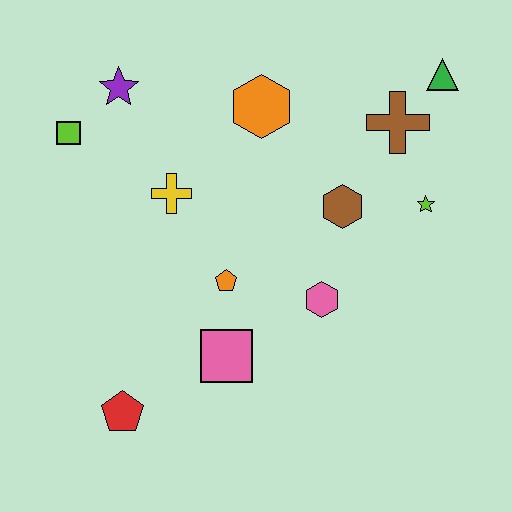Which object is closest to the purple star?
The lime square is closest to the purple star.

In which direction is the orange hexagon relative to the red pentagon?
The orange hexagon is above the red pentagon.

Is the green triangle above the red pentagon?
Yes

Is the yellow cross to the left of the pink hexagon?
Yes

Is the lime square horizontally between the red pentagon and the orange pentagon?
No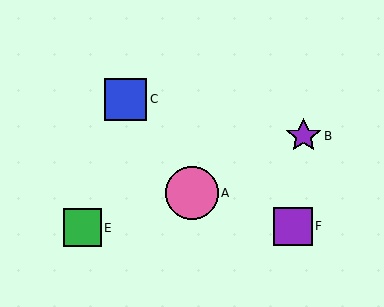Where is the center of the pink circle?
The center of the pink circle is at (192, 193).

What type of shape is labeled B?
Shape B is a purple star.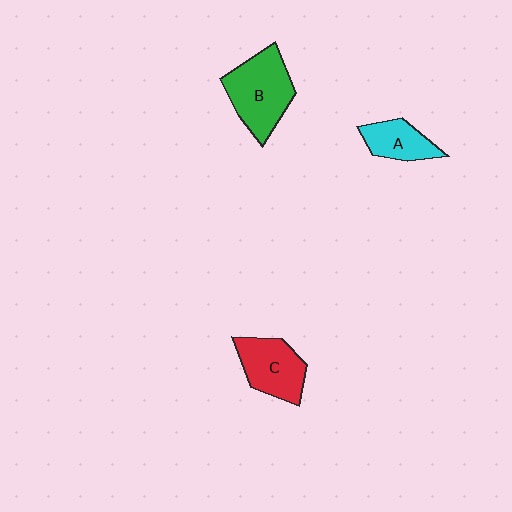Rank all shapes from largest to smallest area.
From largest to smallest: B (green), C (red), A (cyan).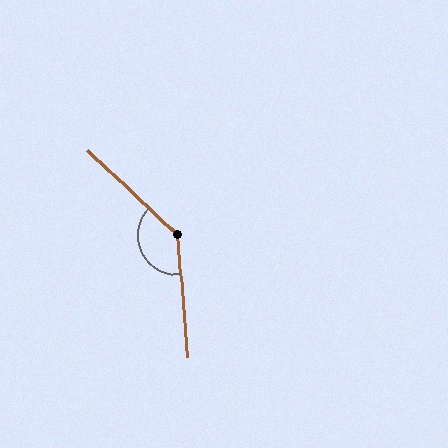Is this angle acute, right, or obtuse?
It is obtuse.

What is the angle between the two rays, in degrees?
Approximately 138 degrees.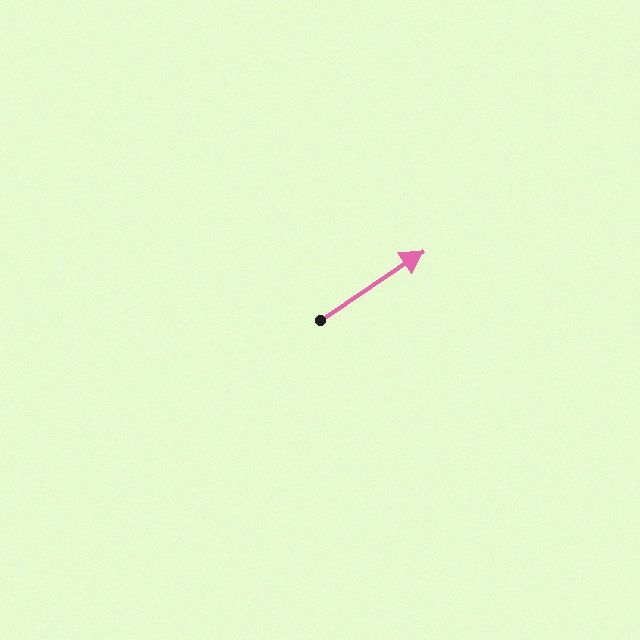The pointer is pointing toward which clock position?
Roughly 2 o'clock.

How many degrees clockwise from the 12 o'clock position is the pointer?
Approximately 56 degrees.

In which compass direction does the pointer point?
Northeast.